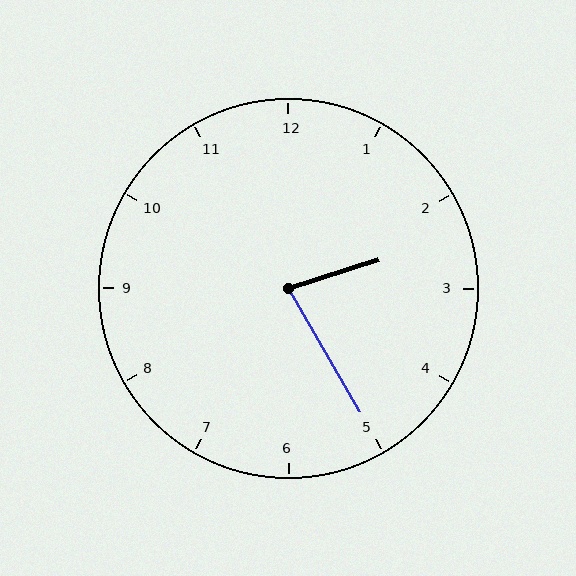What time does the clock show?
2:25.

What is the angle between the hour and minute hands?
Approximately 78 degrees.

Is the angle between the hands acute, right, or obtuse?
It is acute.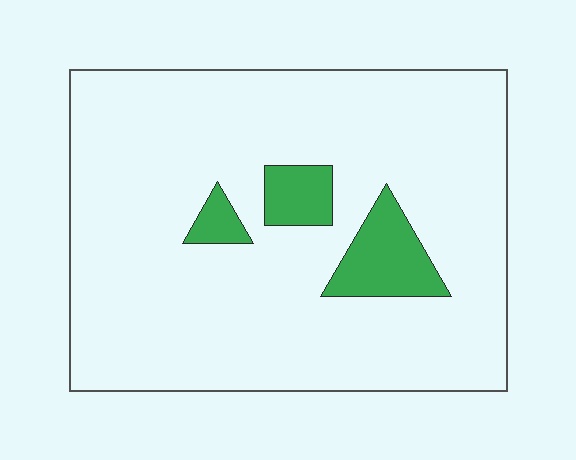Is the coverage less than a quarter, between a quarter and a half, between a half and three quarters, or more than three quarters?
Less than a quarter.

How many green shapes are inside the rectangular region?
3.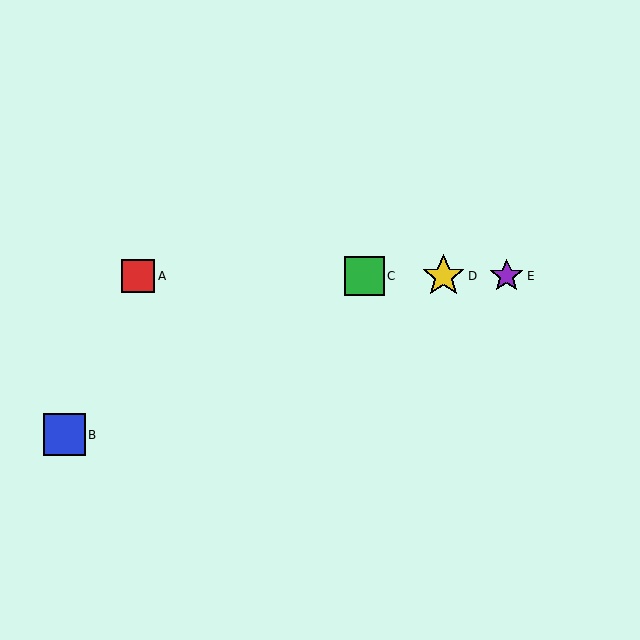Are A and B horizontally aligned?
No, A is at y≈276 and B is at y≈435.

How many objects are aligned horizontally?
4 objects (A, C, D, E) are aligned horizontally.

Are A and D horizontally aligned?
Yes, both are at y≈276.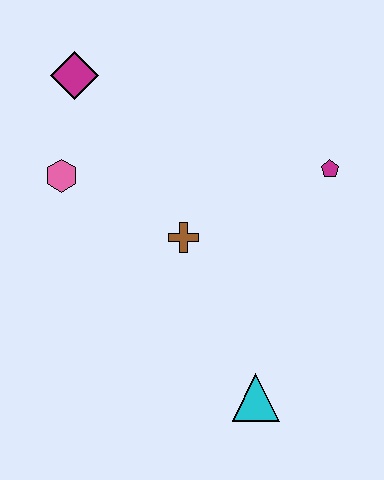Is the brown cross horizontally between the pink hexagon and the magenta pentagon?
Yes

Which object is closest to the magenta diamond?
The pink hexagon is closest to the magenta diamond.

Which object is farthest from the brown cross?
The magenta diamond is farthest from the brown cross.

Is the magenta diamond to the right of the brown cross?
No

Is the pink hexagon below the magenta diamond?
Yes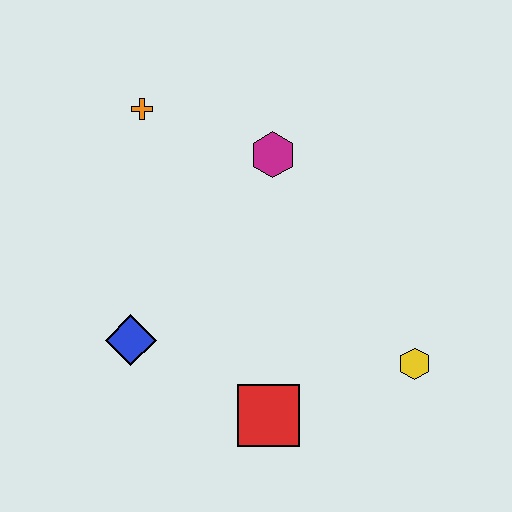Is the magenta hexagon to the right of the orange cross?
Yes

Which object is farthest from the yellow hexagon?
The orange cross is farthest from the yellow hexagon.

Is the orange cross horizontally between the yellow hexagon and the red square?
No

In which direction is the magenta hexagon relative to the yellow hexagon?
The magenta hexagon is above the yellow hexagon.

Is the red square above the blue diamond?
No